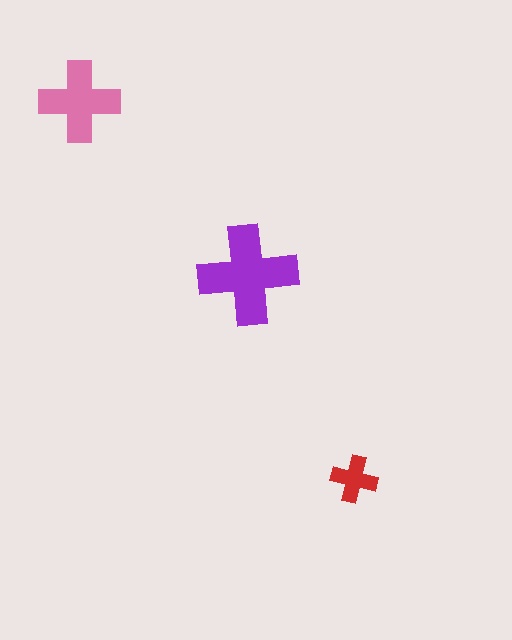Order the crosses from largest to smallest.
the purple one, the pink one, the red one.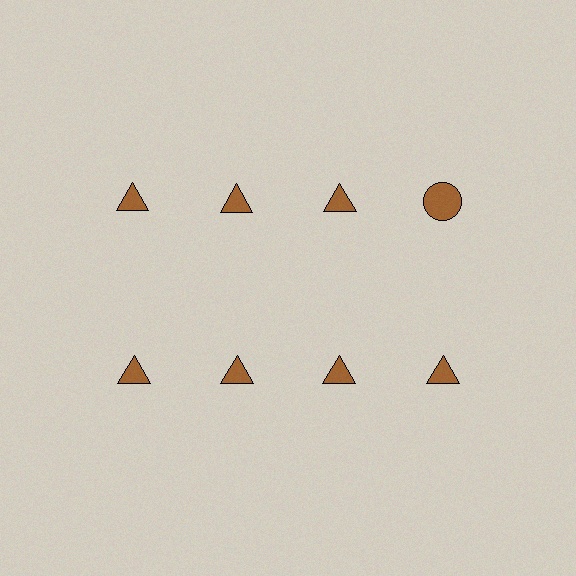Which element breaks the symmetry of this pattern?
The brown circle in the top row, second from right column breaks the symmetry. All other shapes are brown triangles.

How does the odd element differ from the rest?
It has a different shape: circle instead of triangle.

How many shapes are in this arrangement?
There are 8 shapes arranged in a grid pattern.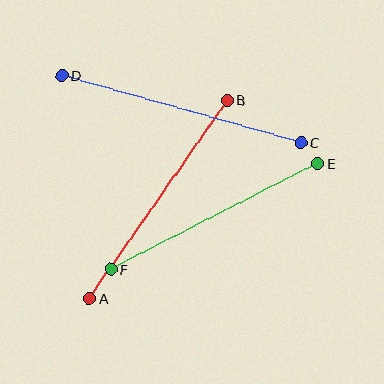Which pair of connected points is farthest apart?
Points C and D are farthest apart.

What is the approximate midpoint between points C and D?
The midpoint is at approximately (181, 109) pixels.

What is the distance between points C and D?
The distance is approximately 249 pixels.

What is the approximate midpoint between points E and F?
The midpoint is at approximately (214, 217) pixels.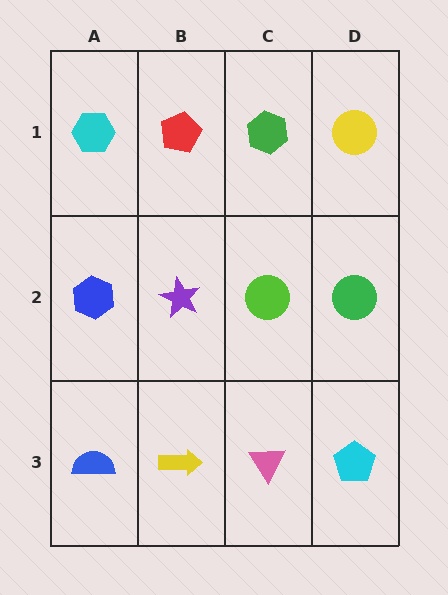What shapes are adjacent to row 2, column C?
A green hexagon (row 1, column C), a pink triangle (row 3, column C), a purple star (row 2, column B), a green circle (row 2, column D).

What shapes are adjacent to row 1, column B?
A purple star (row 2, column B), a cyan hexagon (row 1, column A), a green hexagon (row 1, column C).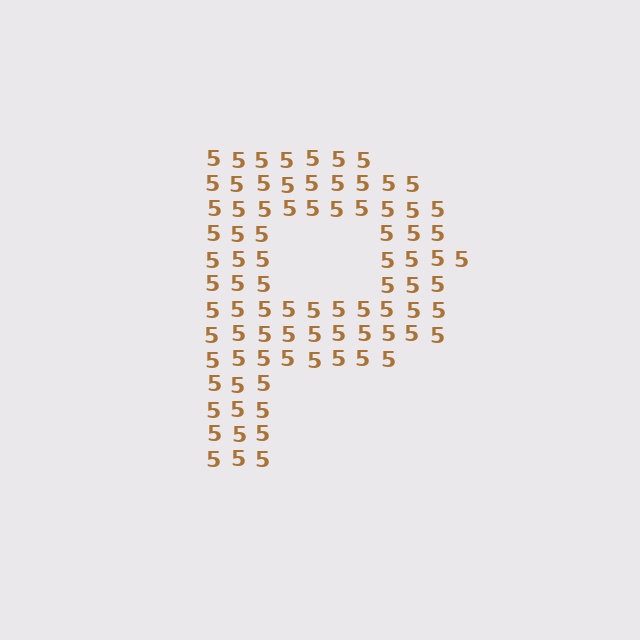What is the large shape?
The large shape is the letter P.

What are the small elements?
The small elements are digit 5's.